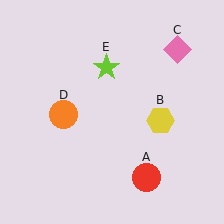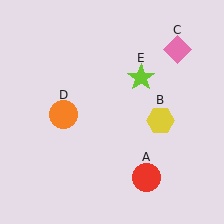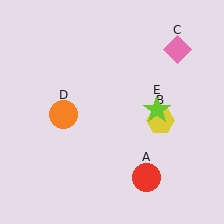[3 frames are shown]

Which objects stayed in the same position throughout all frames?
Red circle (object A) and yellow hexagon (object B) and pink diamond (object C) and orange circle (object D) remained stationary.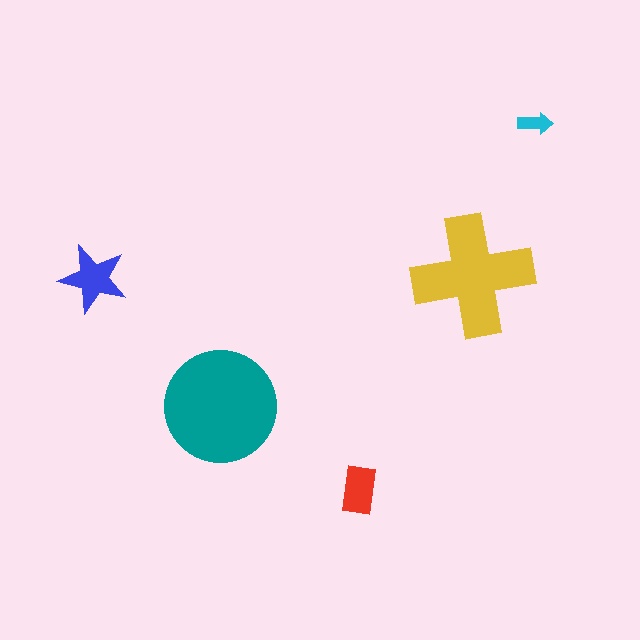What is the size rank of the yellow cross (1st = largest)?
2nd.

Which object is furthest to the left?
The blue star is leftmost.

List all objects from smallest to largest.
The cyan arrow, the red rectangle, the blue star, the yellow cross, the teal circle.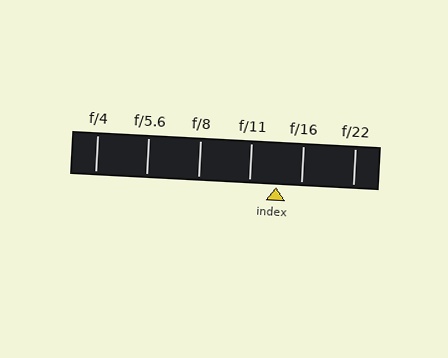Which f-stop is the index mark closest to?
The index mark is closest to f/16.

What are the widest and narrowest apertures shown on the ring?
The widest aperture shown is f/4 and the narrowest is f/22.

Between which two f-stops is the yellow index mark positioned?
The index mark is between f/11 and f/16.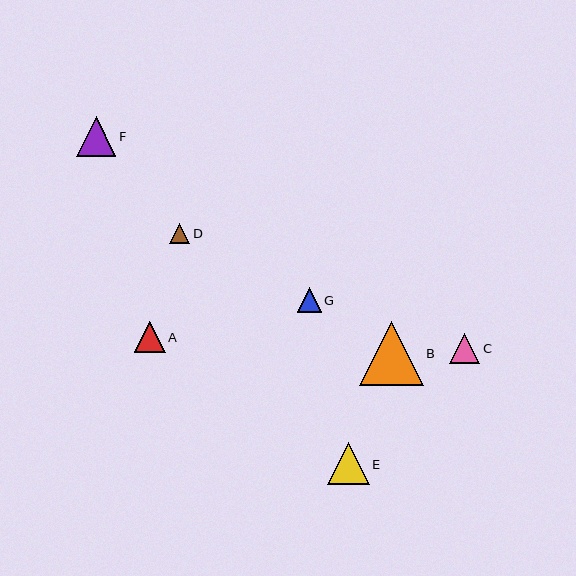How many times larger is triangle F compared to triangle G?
Triangle F is approximately 1.6 times the size of triangle G.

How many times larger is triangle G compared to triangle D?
Triangle G is approximately 1.2 times the size of triangle D.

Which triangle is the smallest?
Triangle D is the smallest with a size of approximately 20 pixels.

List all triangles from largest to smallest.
From largest to smallest: B, E, F, A, C, G, D.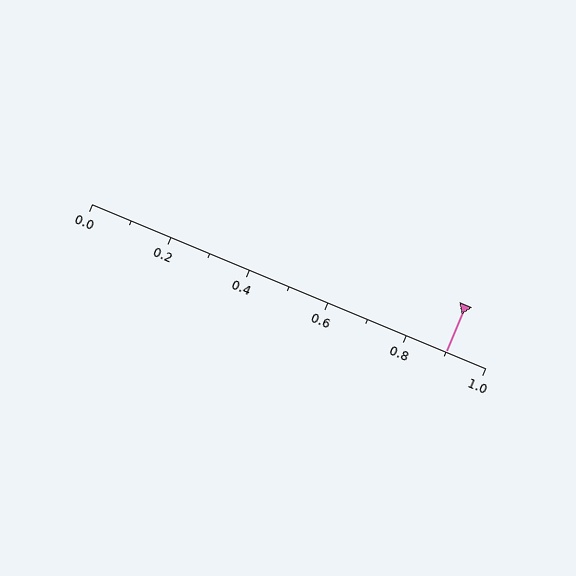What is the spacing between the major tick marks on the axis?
The major ticks are spaced 0.2 apart.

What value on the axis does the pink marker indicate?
The marker indicates approximately 0.9.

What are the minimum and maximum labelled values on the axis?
The axis runs from 0.0 to 1.0.